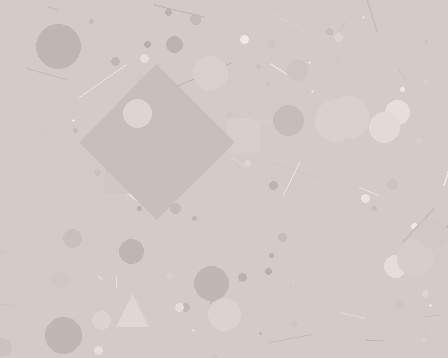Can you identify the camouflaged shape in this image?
The camouflaged shape is a diamond.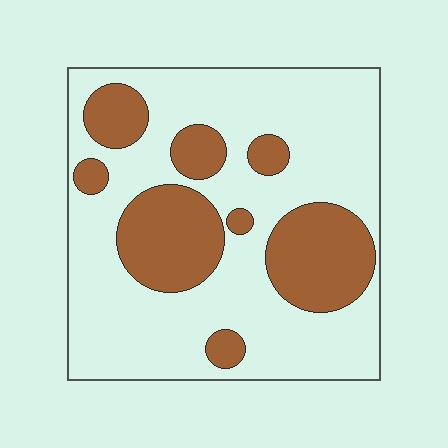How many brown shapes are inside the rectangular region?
8.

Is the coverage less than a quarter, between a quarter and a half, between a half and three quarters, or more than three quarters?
Between a quarter and a half.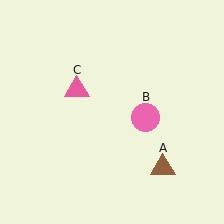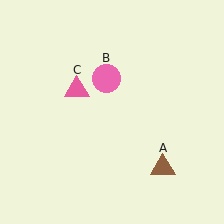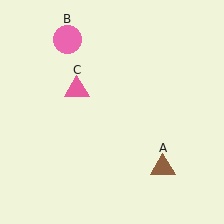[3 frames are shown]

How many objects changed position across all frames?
1 object changed position: pink circle (object B).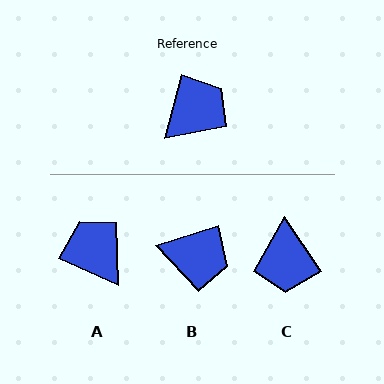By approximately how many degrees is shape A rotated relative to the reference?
Approximately 80 degrees counter-clockwise.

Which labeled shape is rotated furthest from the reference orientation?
C, about 130 degrees away.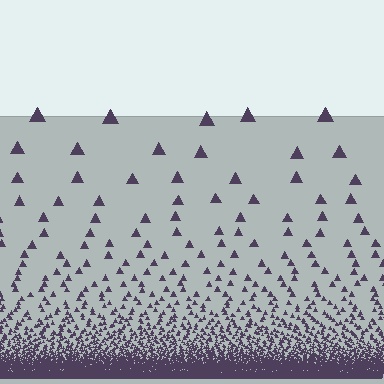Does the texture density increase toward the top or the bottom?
Density increases toward the bottom.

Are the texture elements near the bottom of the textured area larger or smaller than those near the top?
Smaller. The gradient is inverted — elements near the bottom are smaller and denser.